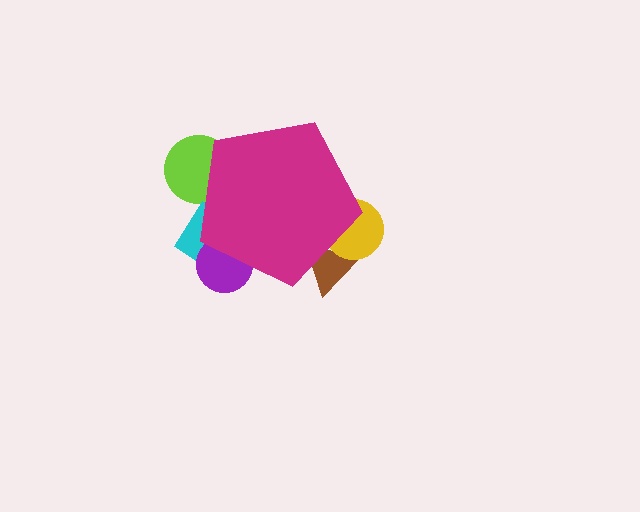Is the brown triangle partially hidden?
Yes, the brown triangle is partially hidden behind the magenta pentagon.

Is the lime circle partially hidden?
Yes, the lime circle is partially hidden behind the magenta pentagon.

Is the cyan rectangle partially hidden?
Yes, the cyan rectangle is partially hidden behind the magenta pentagon.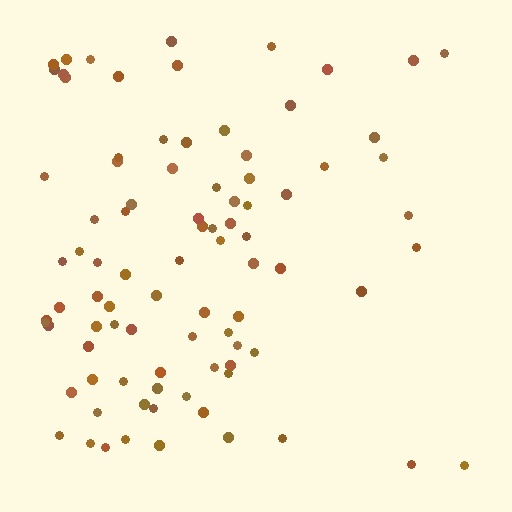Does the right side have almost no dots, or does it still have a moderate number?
Still a moderate number, just noticeably fewer than the left.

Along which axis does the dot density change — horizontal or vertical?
Horizontal.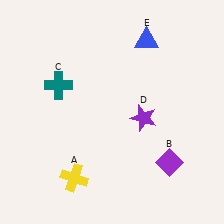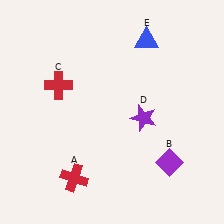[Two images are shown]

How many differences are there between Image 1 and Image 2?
There are 2 differences between the two images.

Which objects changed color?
A changed from yellow to red. C changed from teal to red.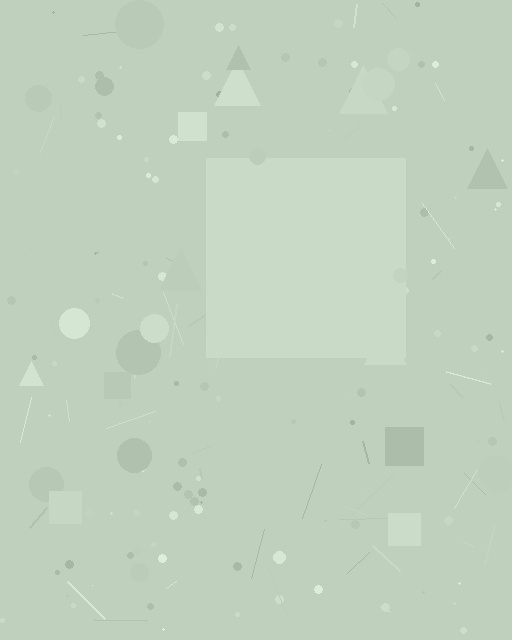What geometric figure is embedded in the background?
A square is embedded in the background.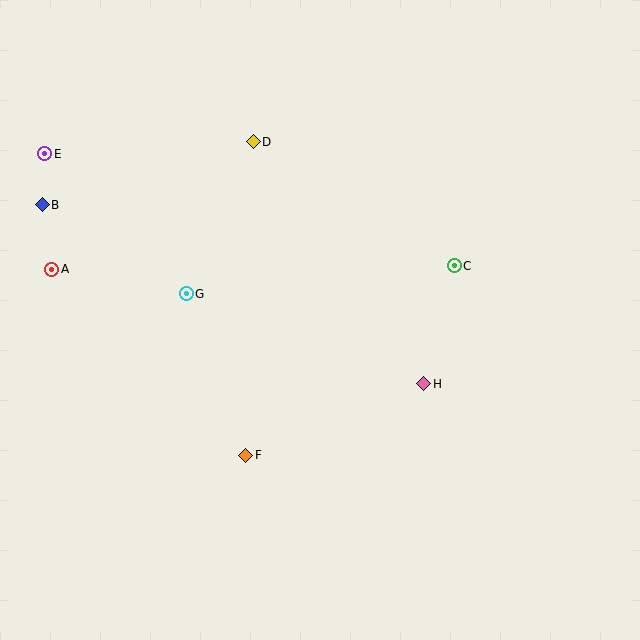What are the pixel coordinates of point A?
Point A is at (52, 269).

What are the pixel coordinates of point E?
Point E is at (45, 154).